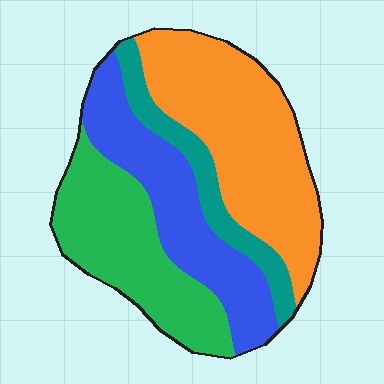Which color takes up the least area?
Teal, at roughly 10%.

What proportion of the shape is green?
Green covers 27% of the shape.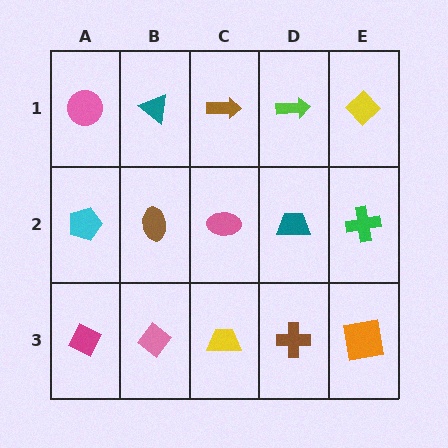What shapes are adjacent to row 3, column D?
A teal trapezoid (row 2, column D), a yellow trapezoid (row 3, column C), an orange square (row 3, column E).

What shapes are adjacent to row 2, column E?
A yellow diamond (row 1, column E), an orange square (row 3, column E), a teal trapezoid (row 2, column D).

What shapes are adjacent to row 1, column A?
A cyan pentagon (row 2, column A), a teal triangle (row 1, column B).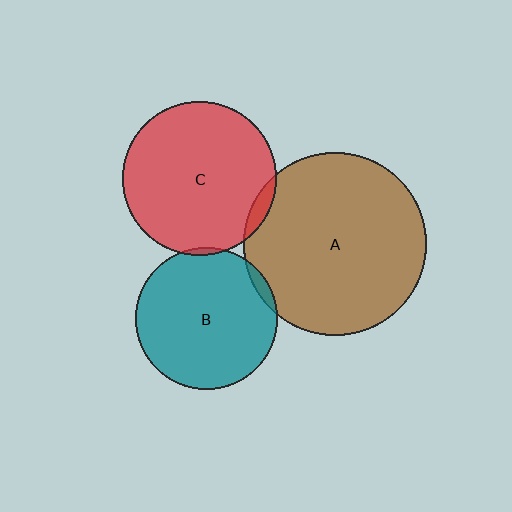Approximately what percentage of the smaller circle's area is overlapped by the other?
Approximately 5%.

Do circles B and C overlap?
Yes.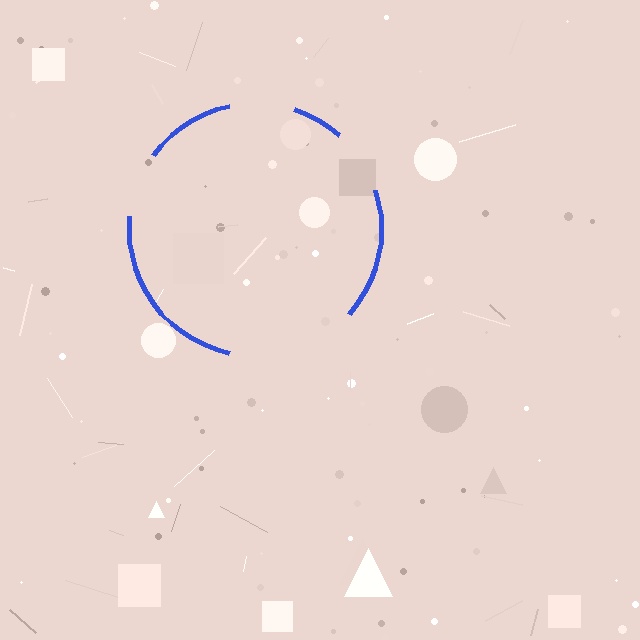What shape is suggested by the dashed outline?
The dashed outline suggests a circle.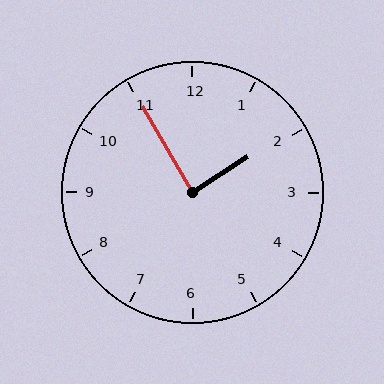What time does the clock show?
1:55.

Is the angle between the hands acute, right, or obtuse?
It is right.